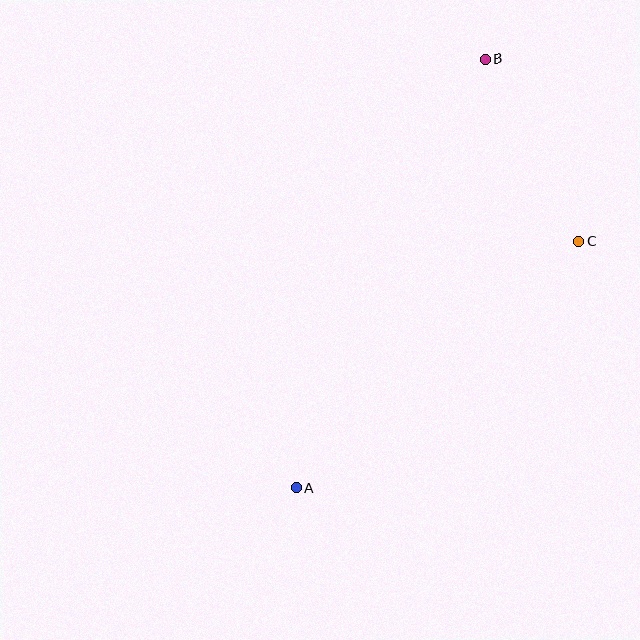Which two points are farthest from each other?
Points A and B are farthest from each other.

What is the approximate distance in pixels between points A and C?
The distance between A and C is approximately 375 pixels.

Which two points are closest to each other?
Points B and C are closest to each other.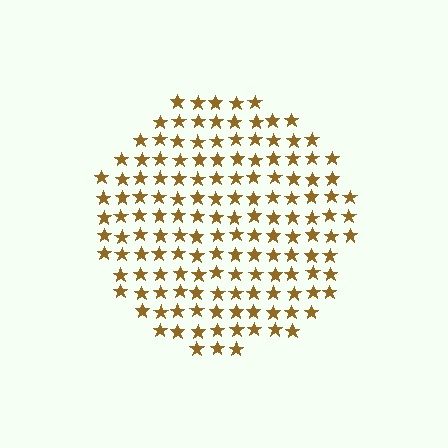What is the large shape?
The large shape is a circle.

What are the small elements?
The small elements are stars.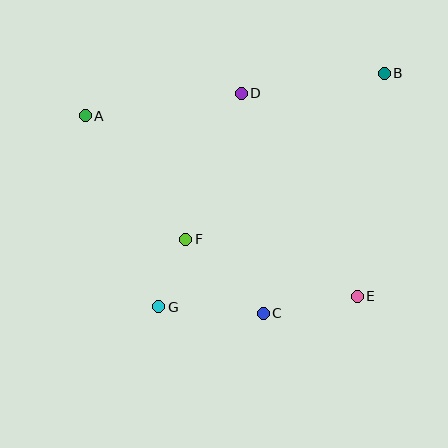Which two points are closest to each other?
Points F and G are closest to each other.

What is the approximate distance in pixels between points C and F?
The distance between C and F is approximately 107 pixels.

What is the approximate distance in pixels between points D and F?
The distance between D and F is approximately 156 pixels.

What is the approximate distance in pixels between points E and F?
The distance between E and F is approximately 181 pixels.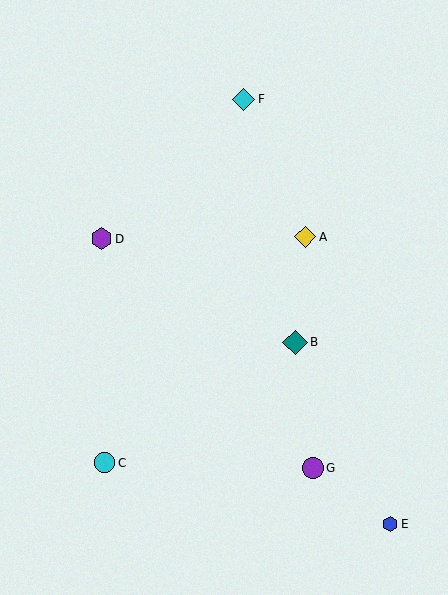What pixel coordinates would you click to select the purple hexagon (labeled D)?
Click at (102, 239) to select the purple hexagon D.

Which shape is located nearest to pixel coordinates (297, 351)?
The teal diamond (labeled B) at (295, 342) is nearest to that location.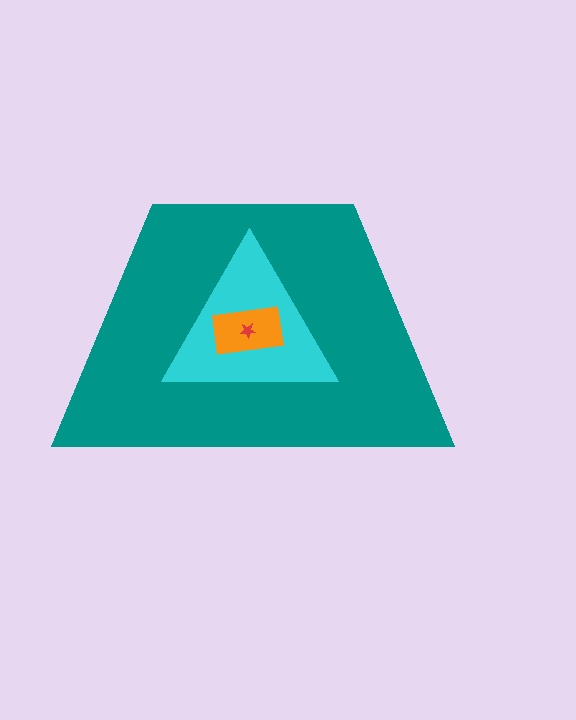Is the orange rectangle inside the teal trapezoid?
Yes.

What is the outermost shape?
The teal trapezoid.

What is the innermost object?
The red star.